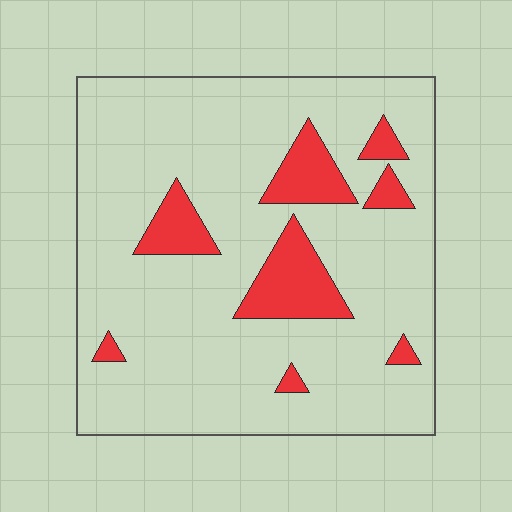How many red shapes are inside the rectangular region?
8.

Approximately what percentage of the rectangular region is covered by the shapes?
Approximately 15%.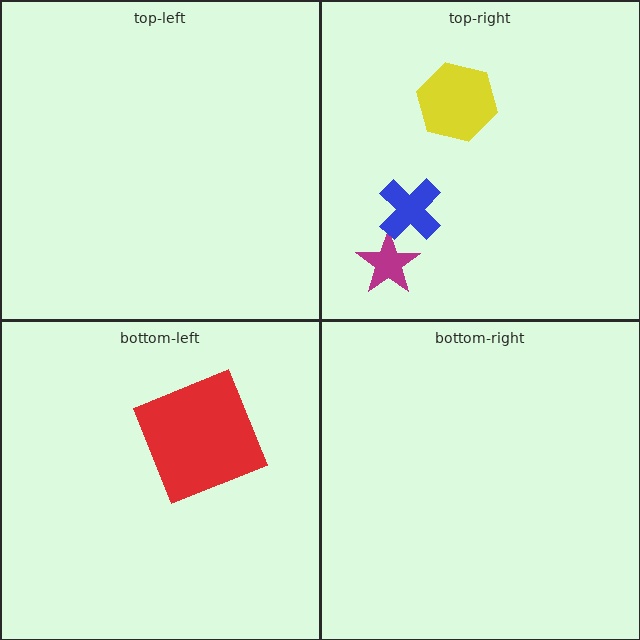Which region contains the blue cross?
The top-right region.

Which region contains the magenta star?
The top-right region.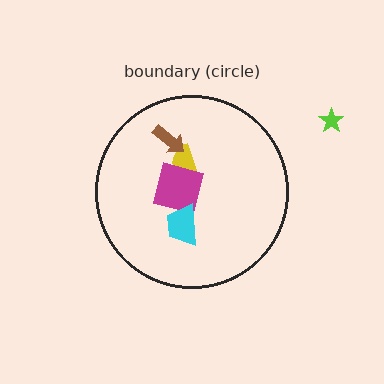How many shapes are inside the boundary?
4 inside, 1 outside.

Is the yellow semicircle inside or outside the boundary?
Inside.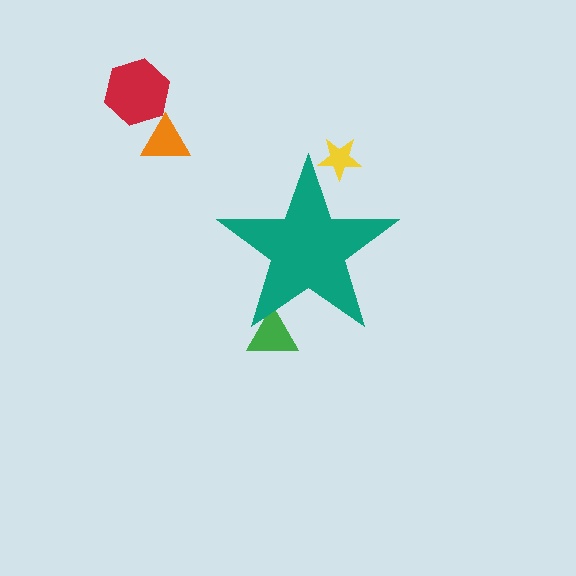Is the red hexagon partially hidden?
No, the red hexagon is fully visible.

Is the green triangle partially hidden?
Yes, the green triangle is partially hidden behind the teal star.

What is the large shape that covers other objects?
A teal star.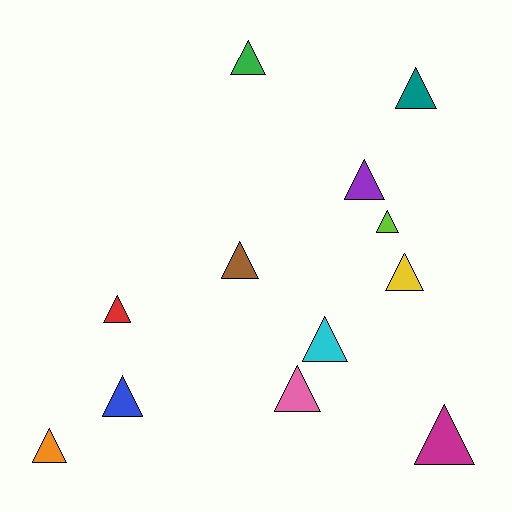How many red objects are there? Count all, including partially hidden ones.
There is 1 red object.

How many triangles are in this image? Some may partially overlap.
There are 12 triangles.